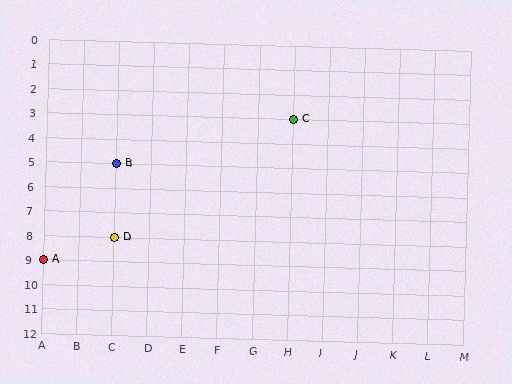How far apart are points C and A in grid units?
Points C and A are 7 columns and 6 rows apart (about 9.2 grid units diagonally).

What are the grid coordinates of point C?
Point C is at grid coordinates (H, 3).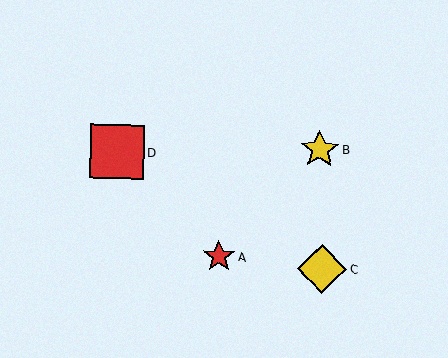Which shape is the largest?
The red square (labeled D) is the largest.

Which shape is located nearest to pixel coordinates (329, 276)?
The yellow diamond (labeled C) at (322, 269) is nearest to that location.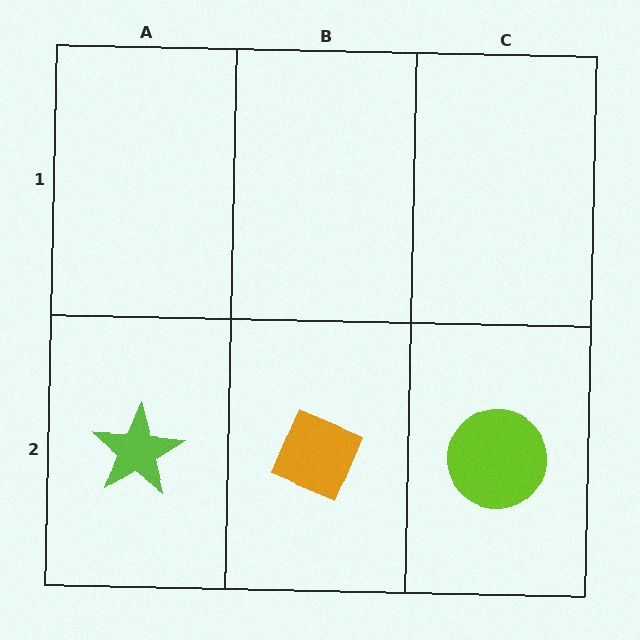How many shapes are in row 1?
0 shapes.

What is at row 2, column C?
A lime circle.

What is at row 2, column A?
A lime star.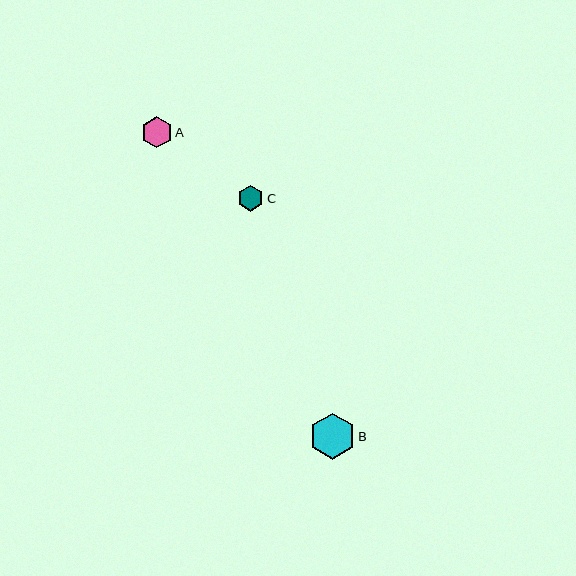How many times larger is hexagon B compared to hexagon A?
Hexagon B is approximately 1.5 times the size of hexagon A.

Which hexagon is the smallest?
Hexagon C is the smallest with a size of approximately 26 pixels.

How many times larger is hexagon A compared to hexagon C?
Hexagon A is approximately 1.2 times the size of hexagon C.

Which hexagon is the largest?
Hexagon B is the largest with a size of approximately 46 pixels.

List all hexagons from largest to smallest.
From largest to smallest: B, A, C.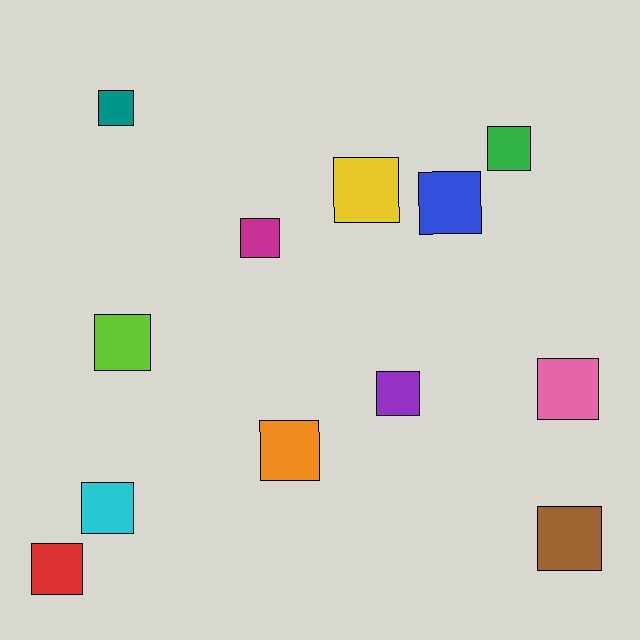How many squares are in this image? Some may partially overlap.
There are 12 squares.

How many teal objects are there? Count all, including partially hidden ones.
There is 1 teal object.